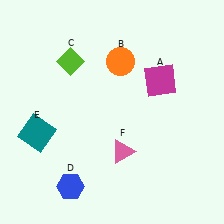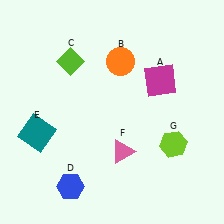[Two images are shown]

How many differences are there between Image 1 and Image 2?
There is 1 difference between the two images.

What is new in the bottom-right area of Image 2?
A lime hexagon (G) was added in the bottom-right area of Image 2.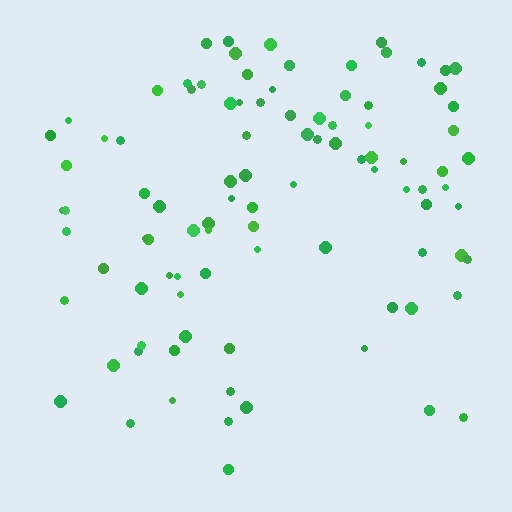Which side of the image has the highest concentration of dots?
The top.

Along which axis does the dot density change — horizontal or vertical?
Vertical.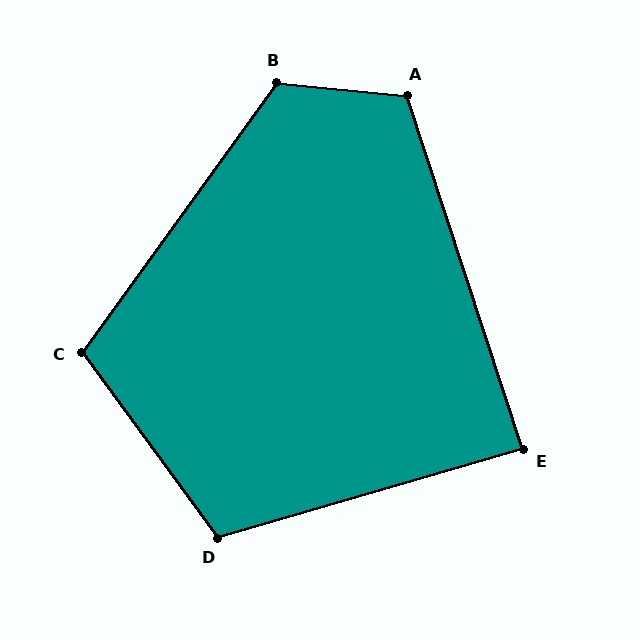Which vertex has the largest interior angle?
B, at approximately 121 degrees.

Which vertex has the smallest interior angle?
E, at approximately 88 degrees.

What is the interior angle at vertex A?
Approximately 114 degrees (obtuse).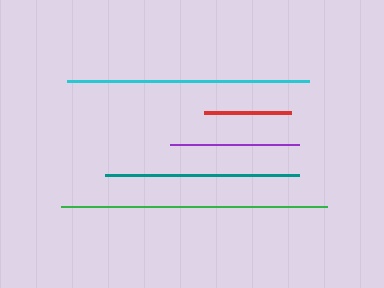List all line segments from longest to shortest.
From longest to shortest: green, cyan, teal, purple, red.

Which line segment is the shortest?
The red line is the shortest at approximately 87 pixels.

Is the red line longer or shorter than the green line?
The green line is longer than the red line.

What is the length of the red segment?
The red segment is approximately 87 pixels long.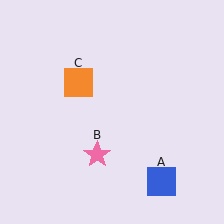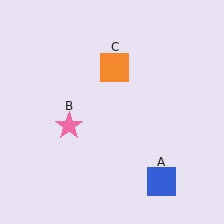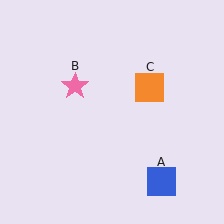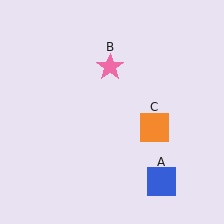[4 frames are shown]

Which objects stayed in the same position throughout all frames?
Blue square (object A) remained stationary.